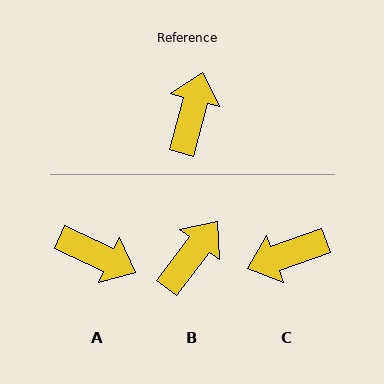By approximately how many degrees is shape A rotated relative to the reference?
Approximately 100 degrees clockwise.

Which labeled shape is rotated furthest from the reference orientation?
C, about 125 degrees away.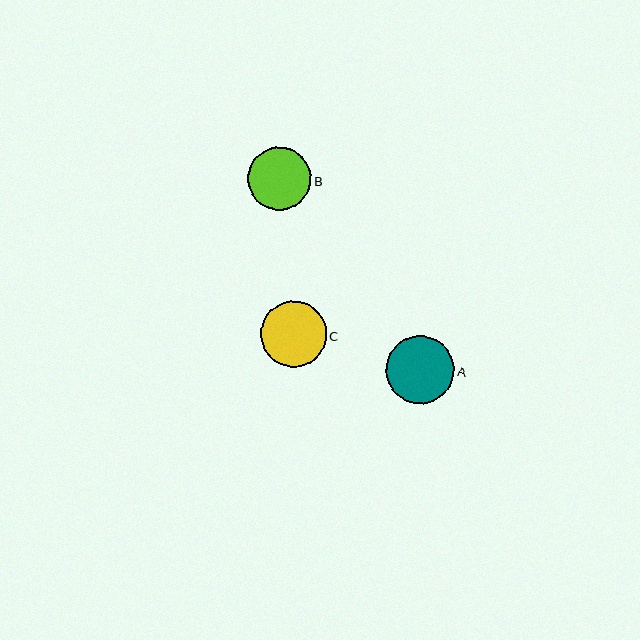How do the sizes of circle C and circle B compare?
Circle C and circle B are approximately the same size.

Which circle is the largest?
Circle A is the largest with a size of approximately 68 pixels.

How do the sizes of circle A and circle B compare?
Circle A and circle B are approximately the same size.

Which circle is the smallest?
Circle B is the smallest with a size of approximately 63 pixels.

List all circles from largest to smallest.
From largest to smallest: A, C, B.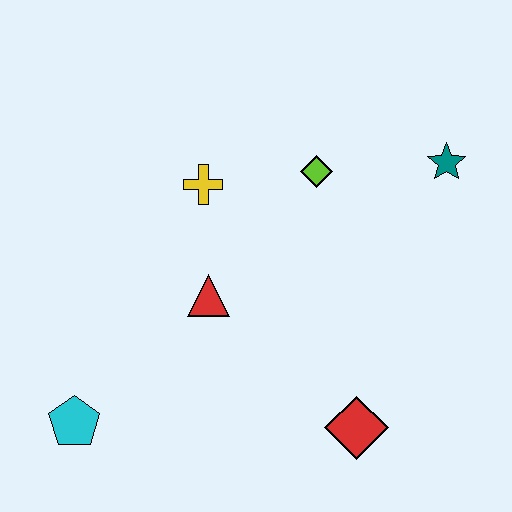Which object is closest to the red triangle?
The yellow cross is closest to the red triangle.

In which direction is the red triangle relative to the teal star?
The red triangle is to the left of the teal star.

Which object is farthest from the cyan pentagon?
The teal star is farthest from the cyan pentagon.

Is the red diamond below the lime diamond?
Yes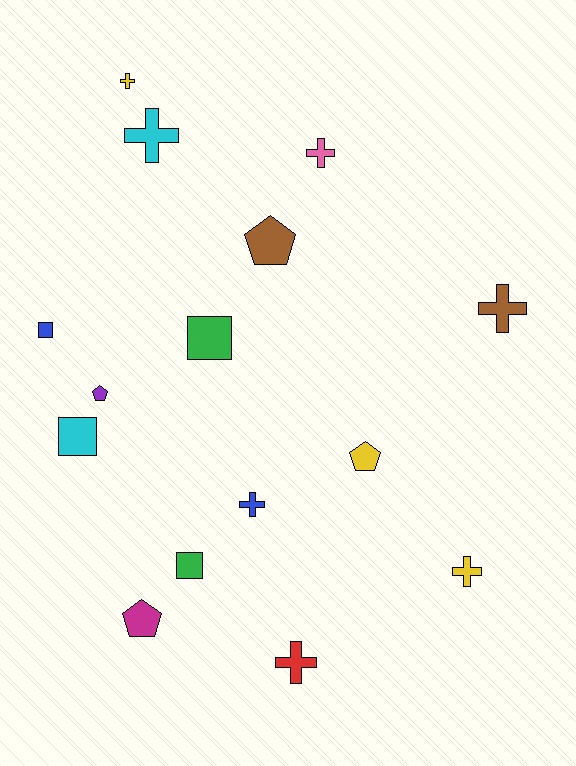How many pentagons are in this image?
There are 4 pentagons.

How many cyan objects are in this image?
There are 2 cyan objects.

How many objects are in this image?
There are 15 objects.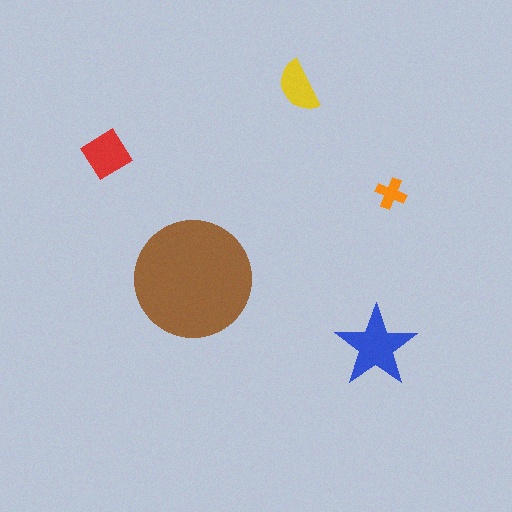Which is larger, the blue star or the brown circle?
The brown circle.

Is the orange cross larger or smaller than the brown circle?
Smaller.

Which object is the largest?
The brown circle.